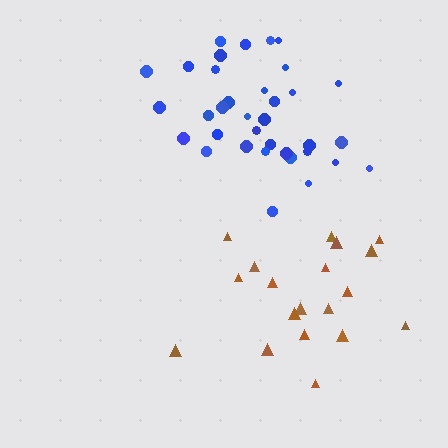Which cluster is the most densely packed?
Blue.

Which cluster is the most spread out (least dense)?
Brown.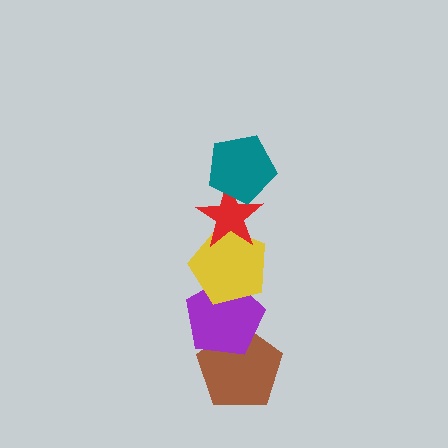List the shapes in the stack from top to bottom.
From top to bottom: the teal pentagon, the red star, the yellow pentagon, the purple pentagon, the brown pentagon.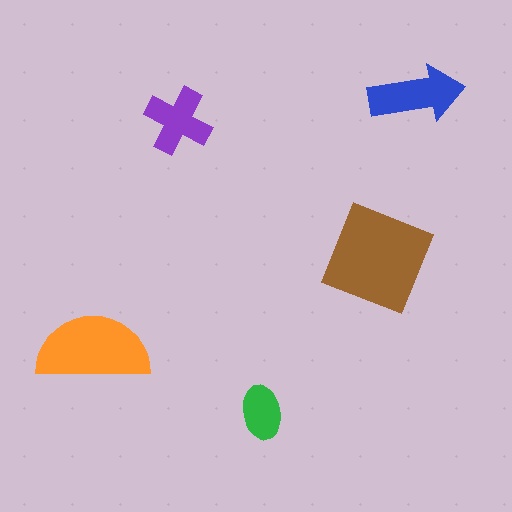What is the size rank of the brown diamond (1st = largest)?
1st.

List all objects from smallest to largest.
The green ellipse, the purple cross, the blue arrow, the orange semicircle, the brown diamond.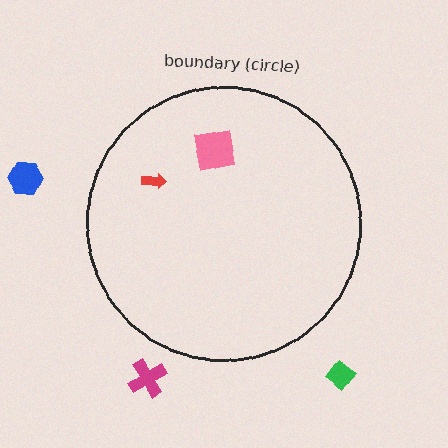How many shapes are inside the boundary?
2 inside, 3 outside.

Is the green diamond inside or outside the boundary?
Outside.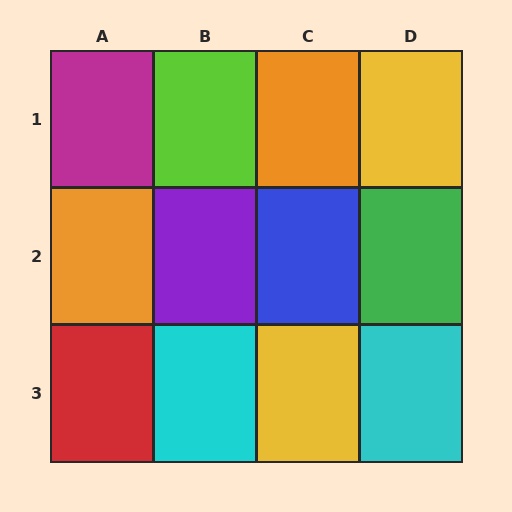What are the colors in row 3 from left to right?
Red, cyan, yellow, cyan.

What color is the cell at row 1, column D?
Yellow.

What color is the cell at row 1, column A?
Magenta.